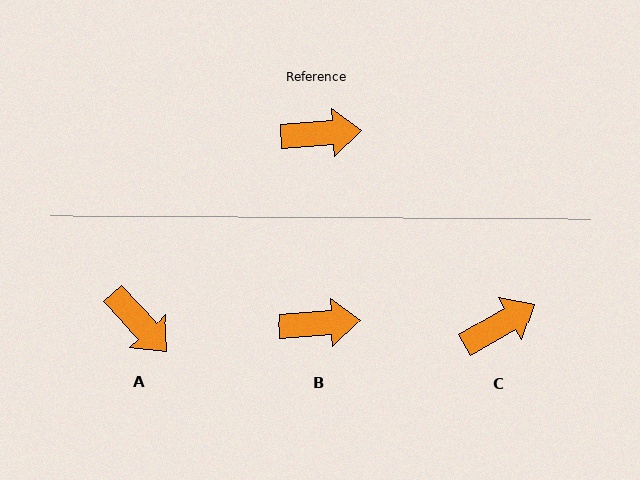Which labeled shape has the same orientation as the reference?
B.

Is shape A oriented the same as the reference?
No, it is off by about 51 degrees.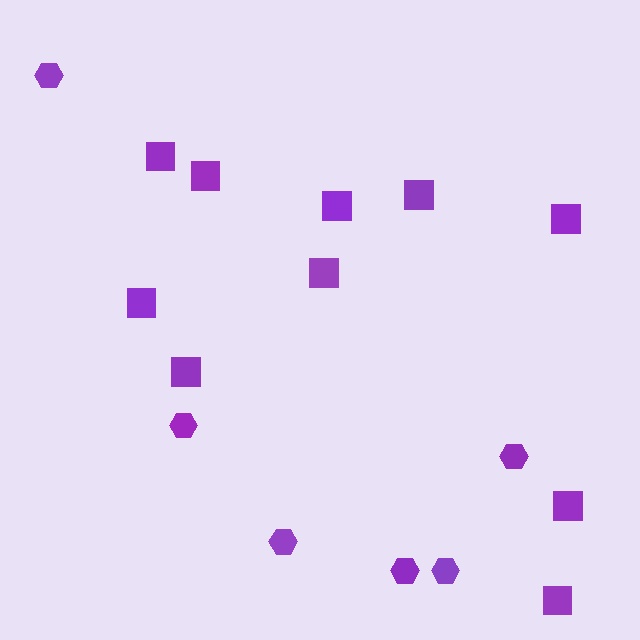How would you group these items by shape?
There are 2 groups: one group of squares (10) and one group of hexagons (6).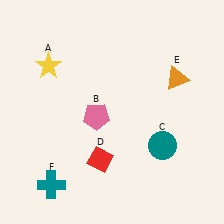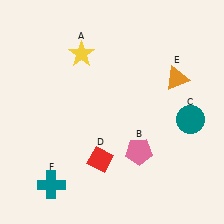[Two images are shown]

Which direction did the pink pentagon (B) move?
The pink pentagon (B) moved right.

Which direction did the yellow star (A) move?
The yellow star (A) moved right.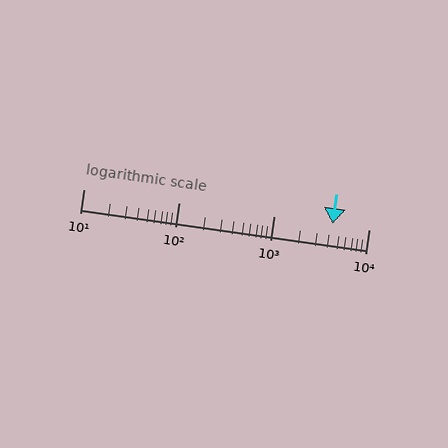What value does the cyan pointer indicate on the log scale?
The pointer indicates approximately 4200.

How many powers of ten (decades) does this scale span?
The scale spans 3 decades, from 10 to 10000.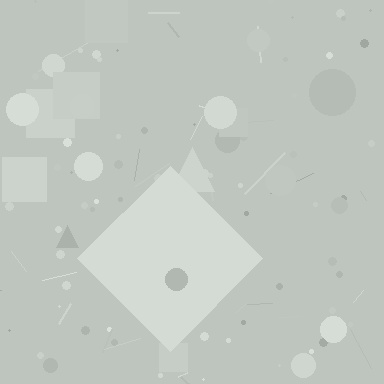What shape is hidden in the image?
A diamond is hidden in the image.